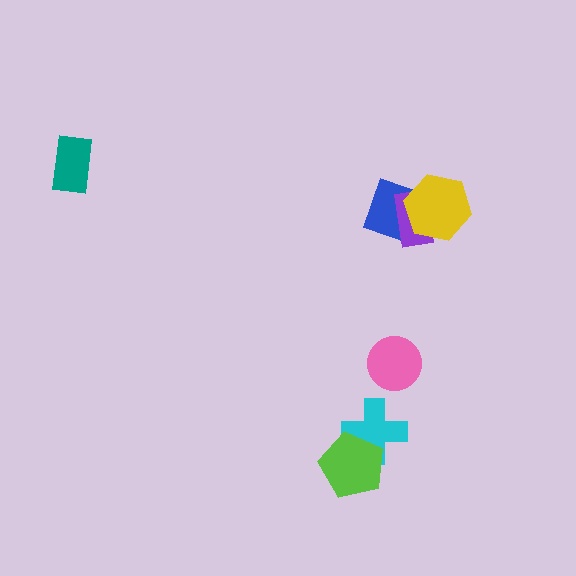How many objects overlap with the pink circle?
0 objects overlap with the pink circle.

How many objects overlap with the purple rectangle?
2 objects overlap with the purple rectangle.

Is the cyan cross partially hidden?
Yes, it is partially covered by another shape.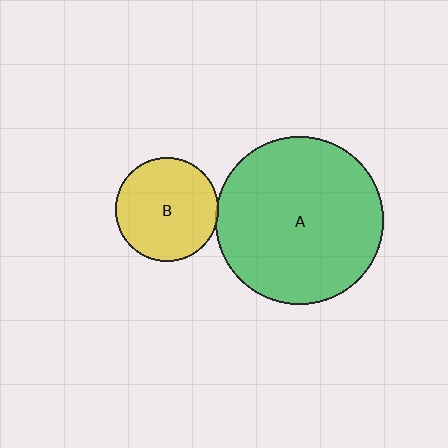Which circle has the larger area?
Circle A (green).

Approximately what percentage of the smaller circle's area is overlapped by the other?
Approximately 5%.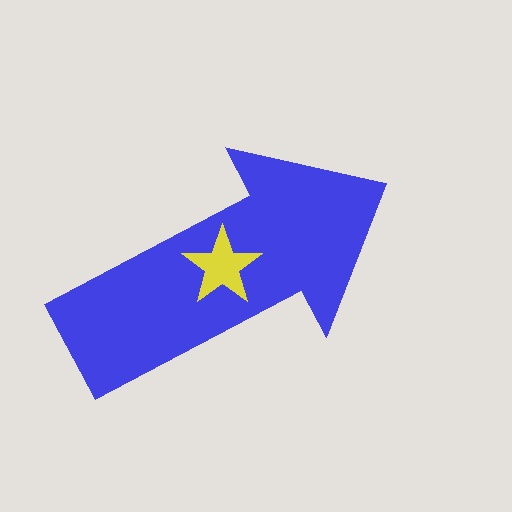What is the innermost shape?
The yellow star.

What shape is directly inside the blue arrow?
The yellow star.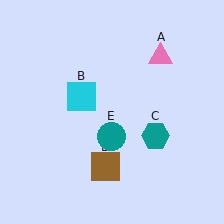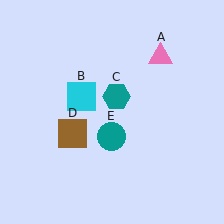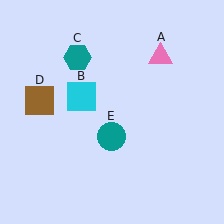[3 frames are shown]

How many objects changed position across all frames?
2 objects changed position: teal hexagon (object C), brown square (object D).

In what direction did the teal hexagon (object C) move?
The teal hexagon (object C) moved up and to the left.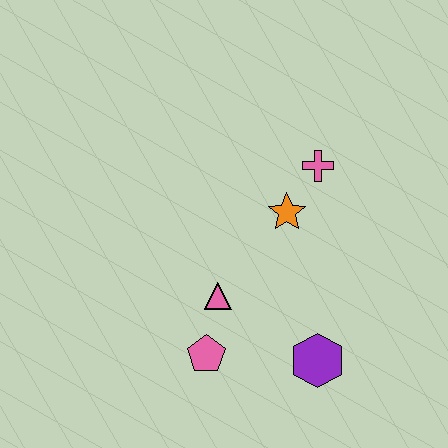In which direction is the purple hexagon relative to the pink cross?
The purple hexagon is below the pink cross.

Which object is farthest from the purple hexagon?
The pink cross is farthest from the purple hexagon.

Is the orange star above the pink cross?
No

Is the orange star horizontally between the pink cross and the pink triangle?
Yes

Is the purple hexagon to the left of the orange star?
No